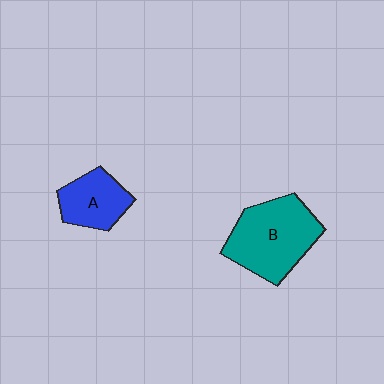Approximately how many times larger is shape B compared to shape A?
Approximately 1.7 times.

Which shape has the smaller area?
Shape A (blue).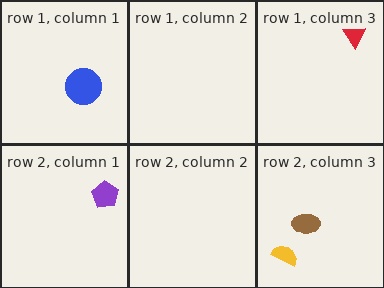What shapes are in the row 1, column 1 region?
The blue circle.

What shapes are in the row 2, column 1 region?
The purple pentagon.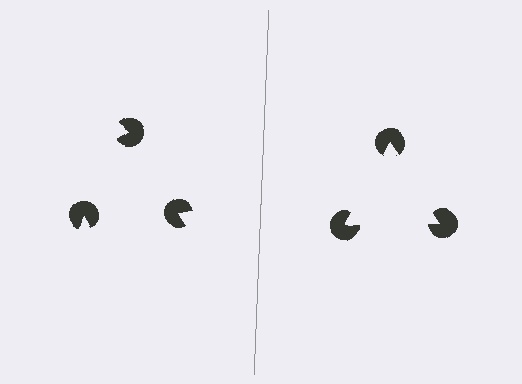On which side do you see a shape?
An illusory triangle appears on the right side. On the left side the wedge cuts are rotated, so no coherent shape forms.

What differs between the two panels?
The pac-man discs are positioned identically on both sides; only the wedge orientations differ. On the right they align to a triangle; on the left they are misaligned.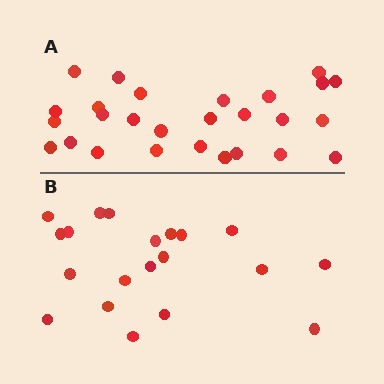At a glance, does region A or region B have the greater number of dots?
Region A (the top region) has more dots.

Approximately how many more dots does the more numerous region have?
Region A has roughly 8 or so more dots than region B.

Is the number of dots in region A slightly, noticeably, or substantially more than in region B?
Region A has noticeably more, but not dramatically so. The ratio is roughly 1.4 to 1.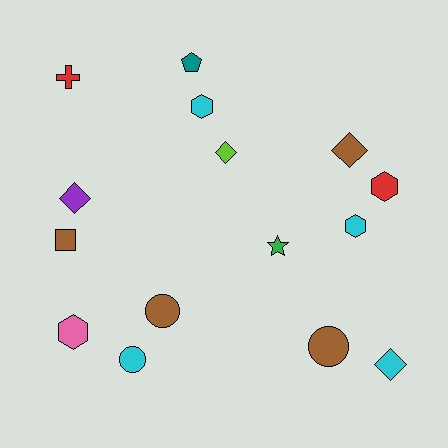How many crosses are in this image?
There is 1 cross.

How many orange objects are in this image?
There are no orange objects.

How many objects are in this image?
There are 15 objects.